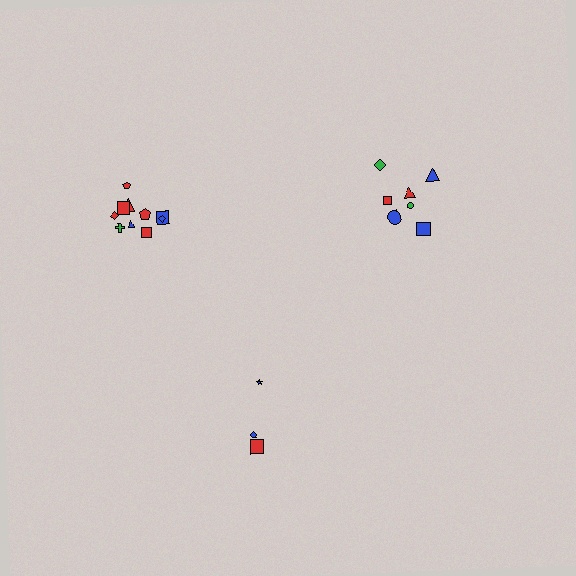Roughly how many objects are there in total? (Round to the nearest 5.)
Roughly 20 objects in total.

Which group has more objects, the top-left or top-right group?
The top-left group.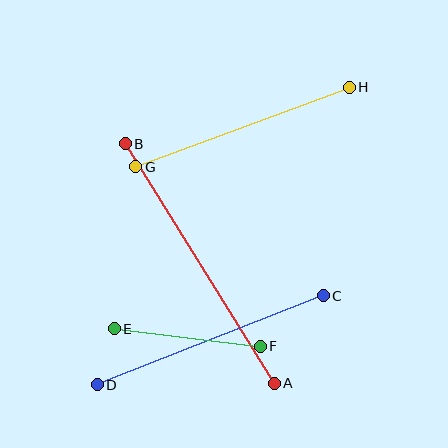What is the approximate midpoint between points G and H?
The midpoint is at approximately (242, 127) pixels.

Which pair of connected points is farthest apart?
Points A and B are farthest apart.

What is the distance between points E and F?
The distance is approximately 147 pixels.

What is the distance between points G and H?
The distance is approximately 228 pixels.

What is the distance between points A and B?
The distance is approximately 282 pixels.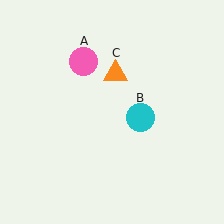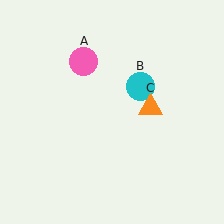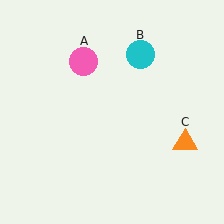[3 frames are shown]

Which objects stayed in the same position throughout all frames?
Pink circle (object A) remained stationary.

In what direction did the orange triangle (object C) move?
The orange triangle (object C) moved down and to the right.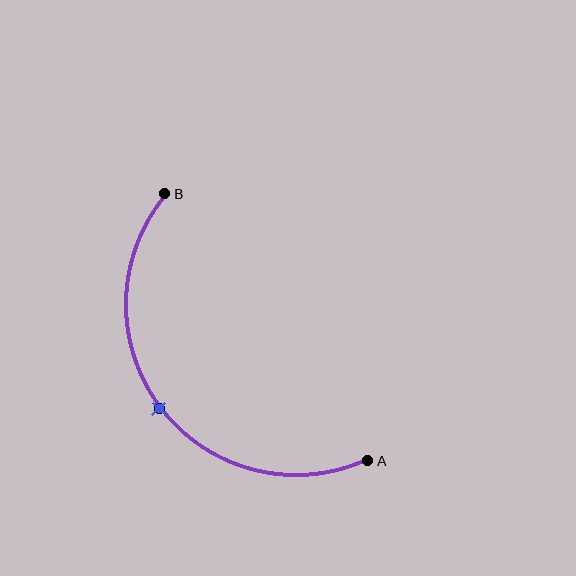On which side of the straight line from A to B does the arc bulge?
The arc bulges below and to the left of the straight line connecting A and B.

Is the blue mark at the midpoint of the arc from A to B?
Yes. The blue mark lies on the arc at equal arc-length from both A and B — it is the arc midpoint.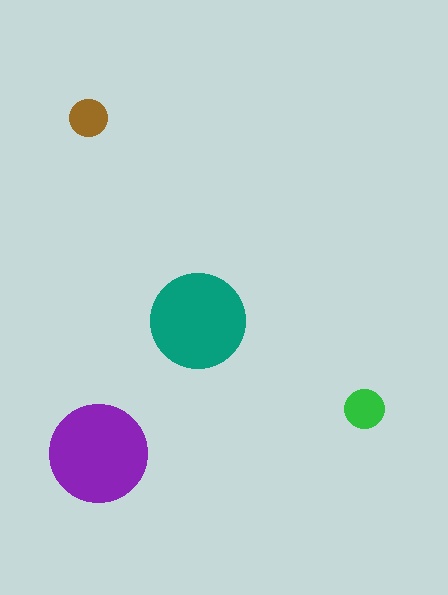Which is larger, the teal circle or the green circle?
The teal one.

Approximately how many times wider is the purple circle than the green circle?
About 2.5 times wider.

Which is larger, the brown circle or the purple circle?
The purple one.